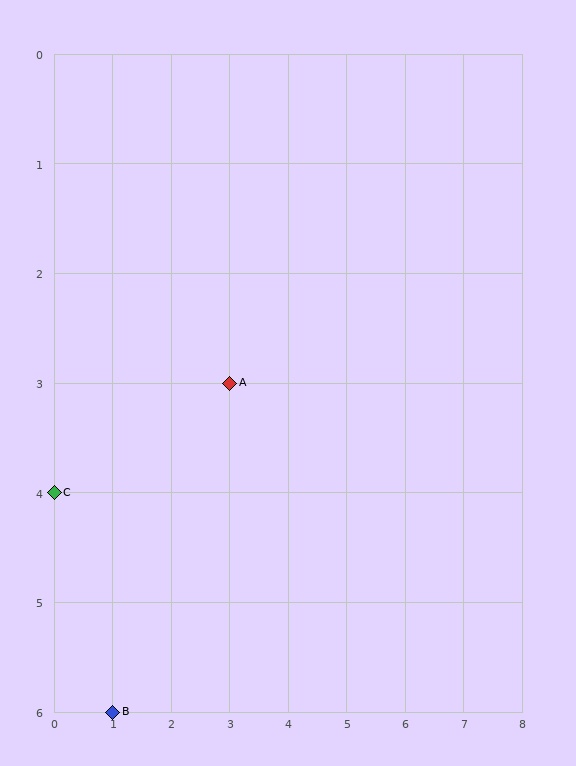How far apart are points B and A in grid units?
Points B and A are 2 columns and 3 rows apart (about 3.6 grid units diagonally).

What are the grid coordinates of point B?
Point B is at grid coordinates (1, 6).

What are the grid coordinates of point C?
Point C is at grid coordinates (0, 4).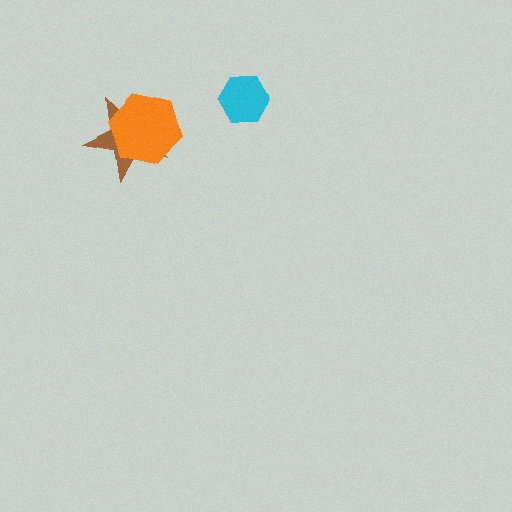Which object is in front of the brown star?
The orange hexagon is in front of the brown star.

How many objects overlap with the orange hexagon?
1 object overlaps with the orange hexagon.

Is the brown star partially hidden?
Yes, it is partially covered by another shape.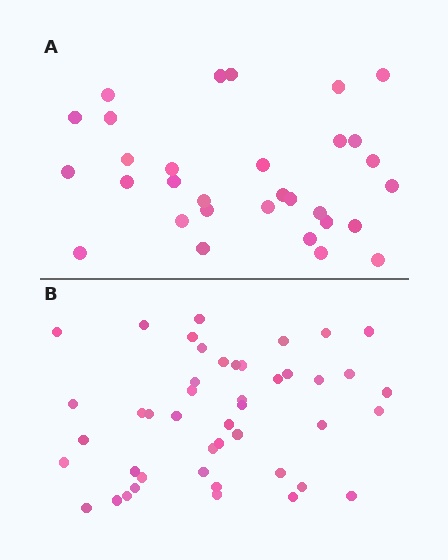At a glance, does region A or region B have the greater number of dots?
Region B (the bottom region) has more dots.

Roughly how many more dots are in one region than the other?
Region B has approximately 15 more dots than region A.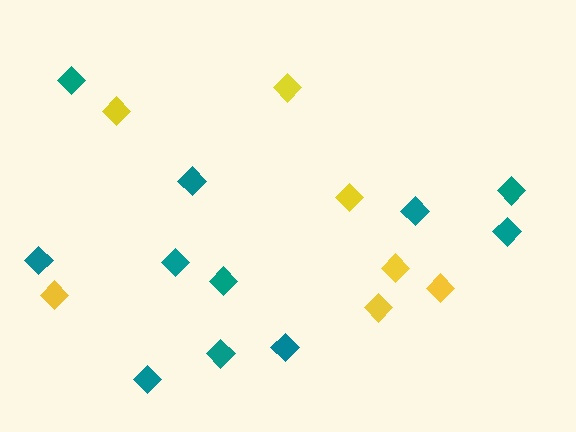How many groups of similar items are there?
There are 2 groups: one group of yellow diamonds (7) and one group of teal diamonds (11).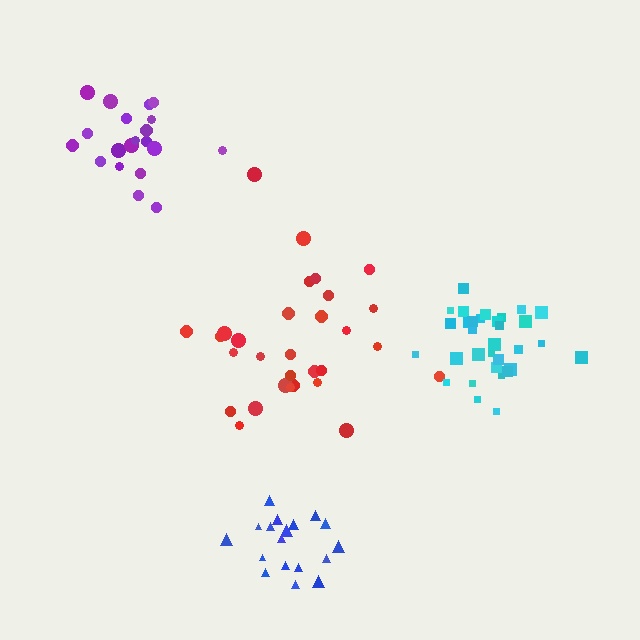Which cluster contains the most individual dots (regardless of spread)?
Cyan (32).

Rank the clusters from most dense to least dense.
blue, purple, cyan, red.